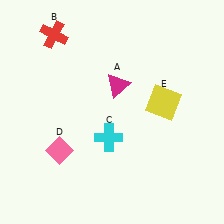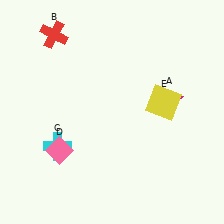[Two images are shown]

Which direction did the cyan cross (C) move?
The cyan cross (C) moved left.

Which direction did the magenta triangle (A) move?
The magenta triangle (A) moved right.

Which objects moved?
The objects that moved are: the magenta triangle (A), the cyan cross (C).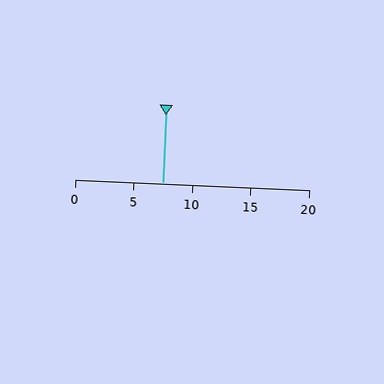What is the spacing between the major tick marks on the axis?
The major ticks are spaced 5 apart.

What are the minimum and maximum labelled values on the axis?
The axis runs from 0 to 20.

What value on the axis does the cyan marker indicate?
The marker indicates approximately 7.5.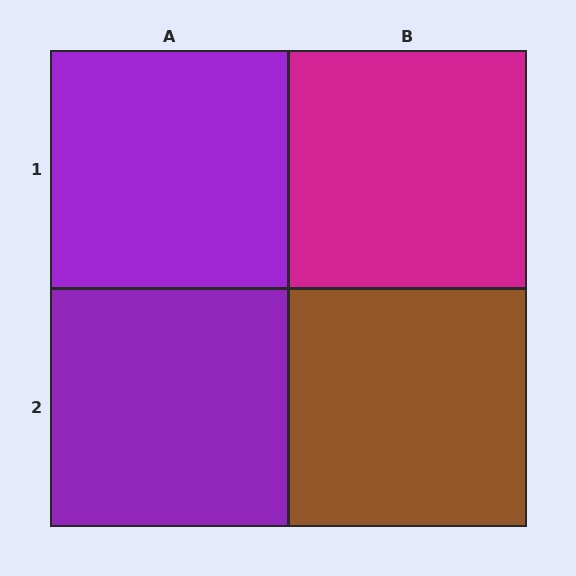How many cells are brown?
1 cell is brown.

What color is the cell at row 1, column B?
Magenta.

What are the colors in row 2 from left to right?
Purple, brown.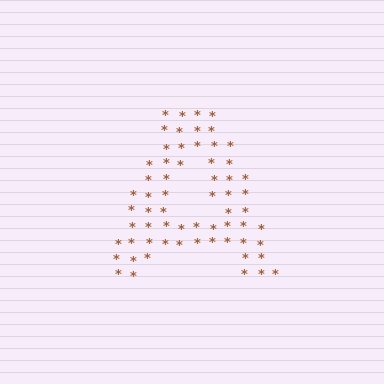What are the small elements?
The small elements are asterisks.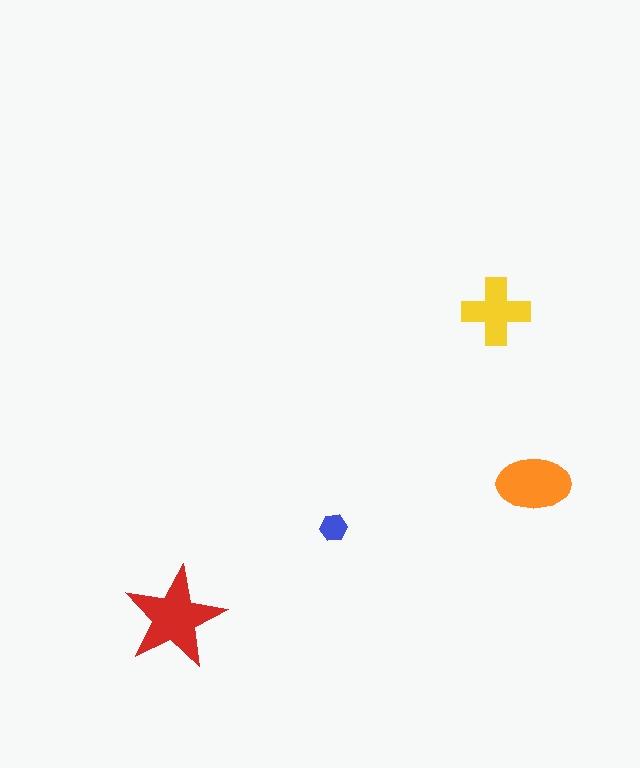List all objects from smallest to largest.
The blue hexagon, the yellow cross, the orange ellipse, the red star.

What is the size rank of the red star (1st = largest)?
1st.